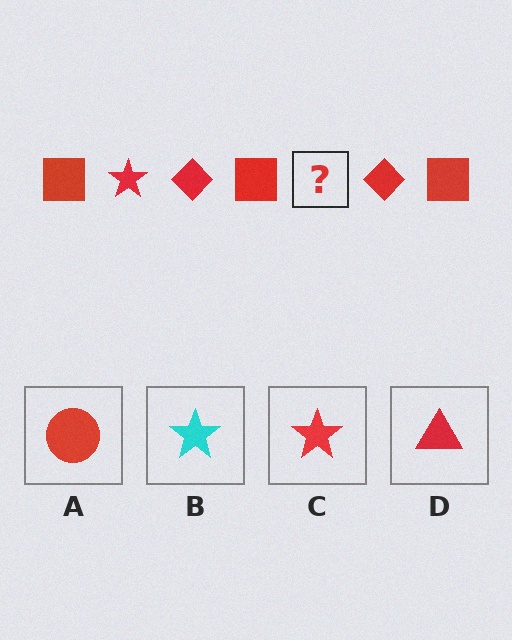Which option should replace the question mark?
Option C.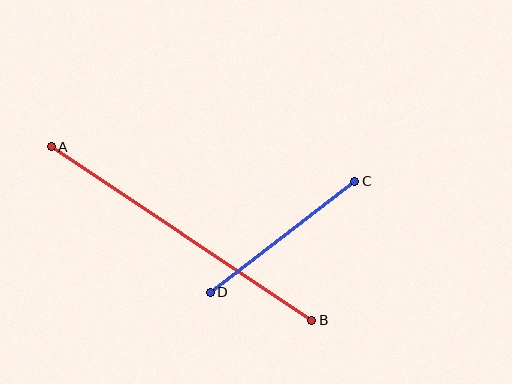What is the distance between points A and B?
The distance is approximately 313 pixels.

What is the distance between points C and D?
The distance is approximately 182 pixels.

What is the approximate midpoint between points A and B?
The midpoint is at approximately (182, 233) pixels.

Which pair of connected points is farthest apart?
Points A and B are farthest apart.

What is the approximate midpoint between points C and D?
The midpoint is at approximately (283, 237) pixels.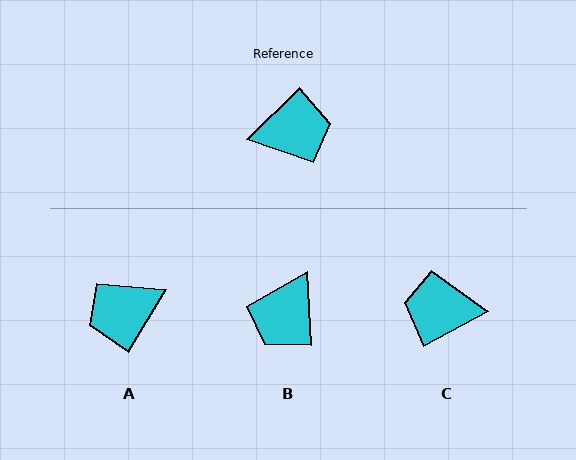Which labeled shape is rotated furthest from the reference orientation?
A, about 166 degrees away.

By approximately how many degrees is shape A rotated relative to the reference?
Approximately 166 degrees clockwise.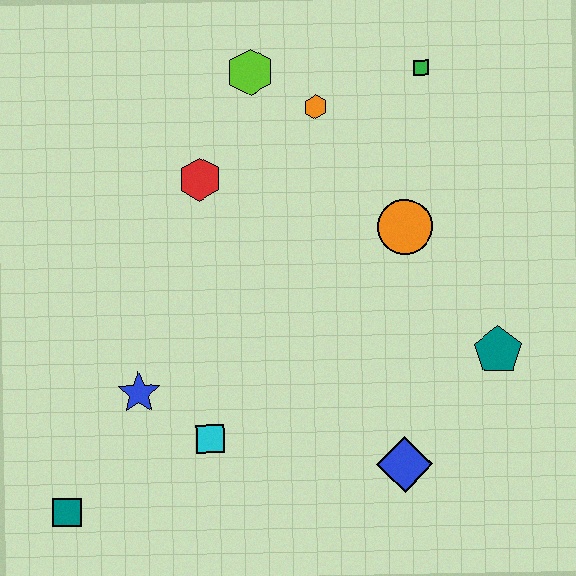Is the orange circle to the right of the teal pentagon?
No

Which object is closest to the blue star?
The cyan square is closest to the blue star.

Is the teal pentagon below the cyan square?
No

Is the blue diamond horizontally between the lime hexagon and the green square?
Yes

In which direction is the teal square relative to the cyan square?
The teal square is to the left of the cyan square.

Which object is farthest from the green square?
The teal square is farthest from the green square.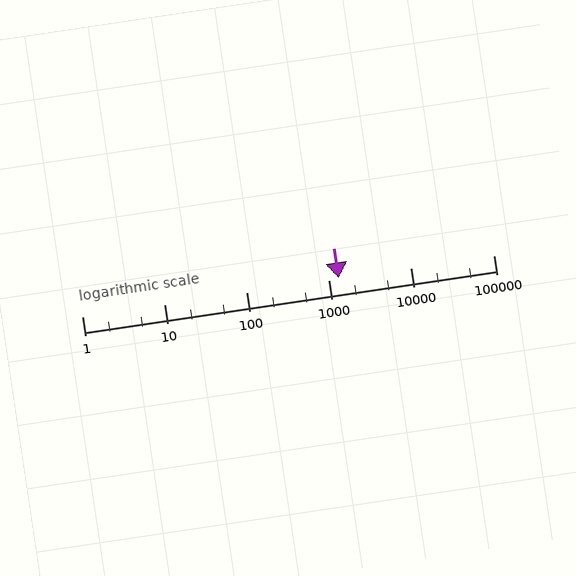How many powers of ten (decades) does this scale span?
The scale spans 5 decades, from 1 to 100000.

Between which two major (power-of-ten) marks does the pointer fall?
The pointer is between 1000 and 10000.